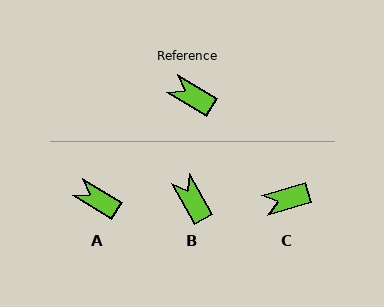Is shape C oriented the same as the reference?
No, it is off by about 48 degrees.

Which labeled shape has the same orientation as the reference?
A.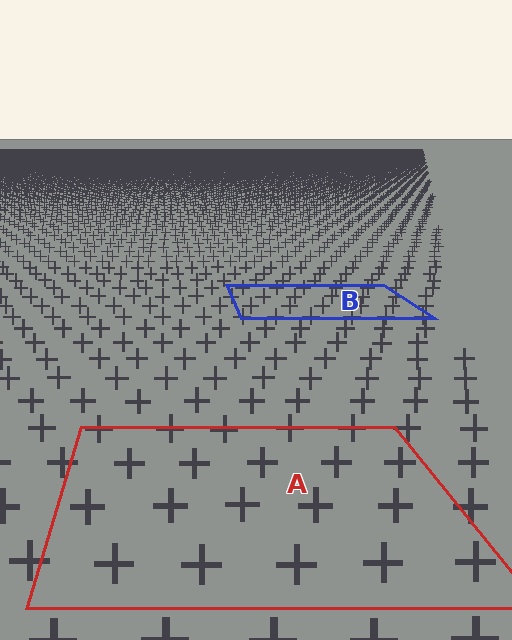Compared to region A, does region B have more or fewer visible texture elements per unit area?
Region B has more texture elements per unit area — they are packed more densely because it is farther away.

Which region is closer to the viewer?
Region A is closer. The texture elements there are larger and more spread out.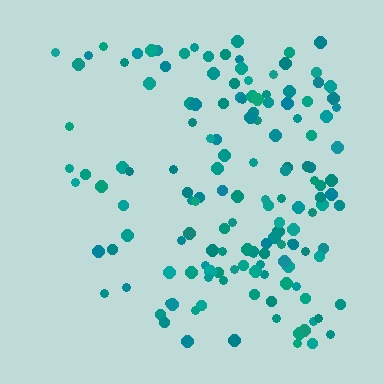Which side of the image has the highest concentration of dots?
The right.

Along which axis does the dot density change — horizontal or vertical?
Horizontal.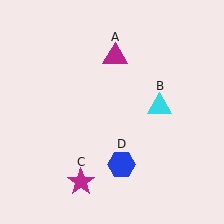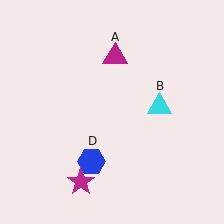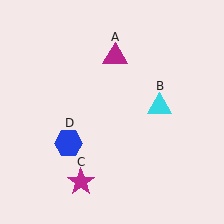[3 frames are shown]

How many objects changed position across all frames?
1 object changed position: blue hexagon (object D).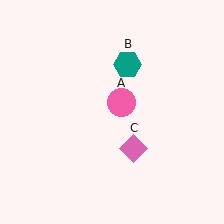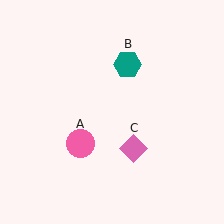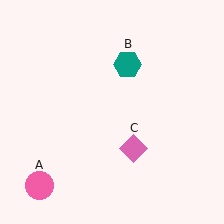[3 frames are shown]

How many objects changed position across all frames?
1 object changed position: pink circle (object A).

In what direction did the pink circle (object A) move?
The pink circle (object A) moved down and to the left.